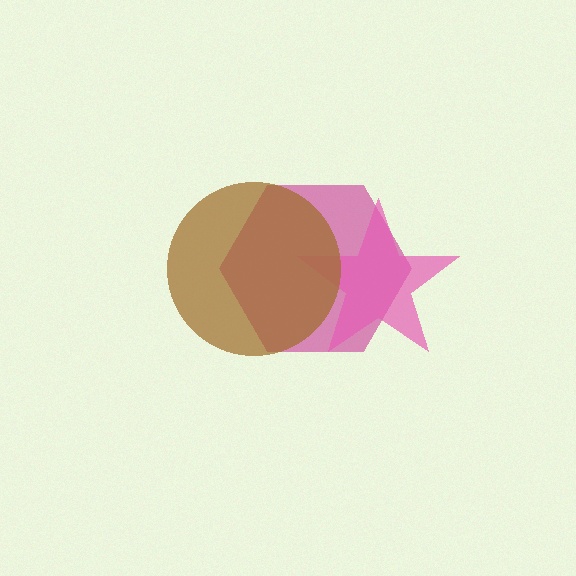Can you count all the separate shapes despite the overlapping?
Yes, there are 3 separate shapes.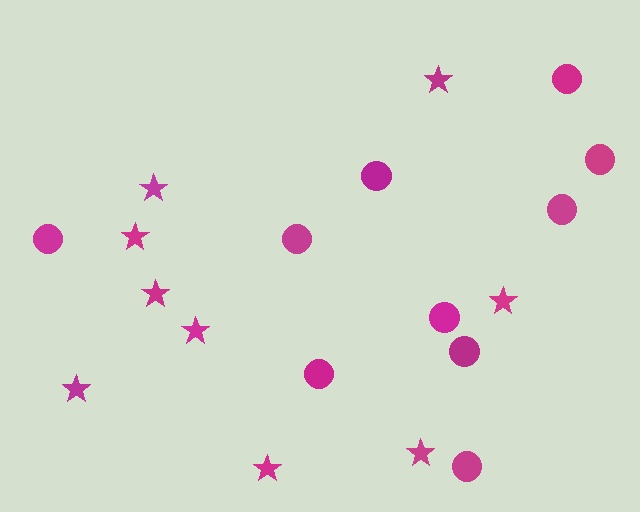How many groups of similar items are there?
There are 2 groups: one group of stars (9) and one group of circles (10).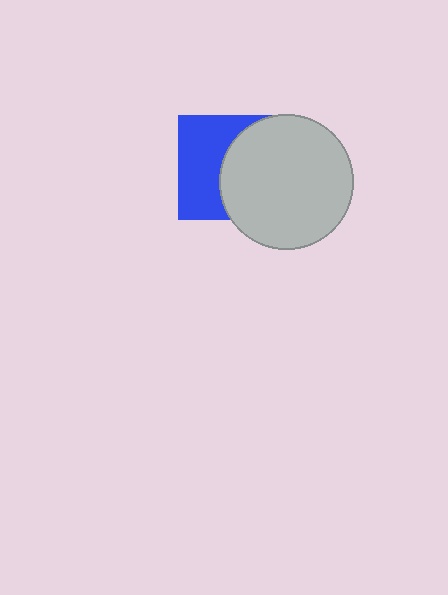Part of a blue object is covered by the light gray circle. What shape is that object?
It is a square.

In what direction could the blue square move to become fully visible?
The blue square could move left. That would shift it out from behind the light gray circle entirely.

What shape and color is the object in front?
The object in front is a light gray circle.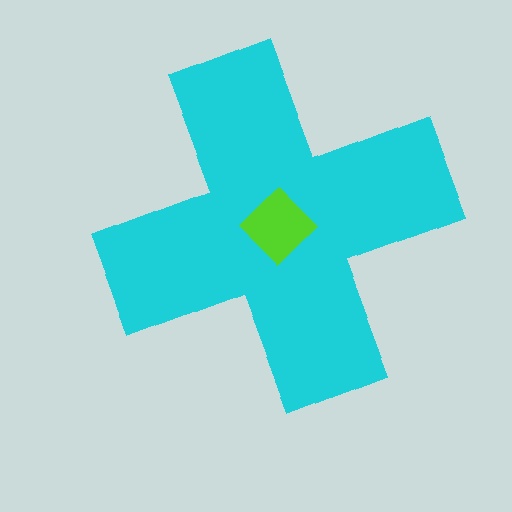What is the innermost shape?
The lime diamond.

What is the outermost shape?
The cyan cross.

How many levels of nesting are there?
2.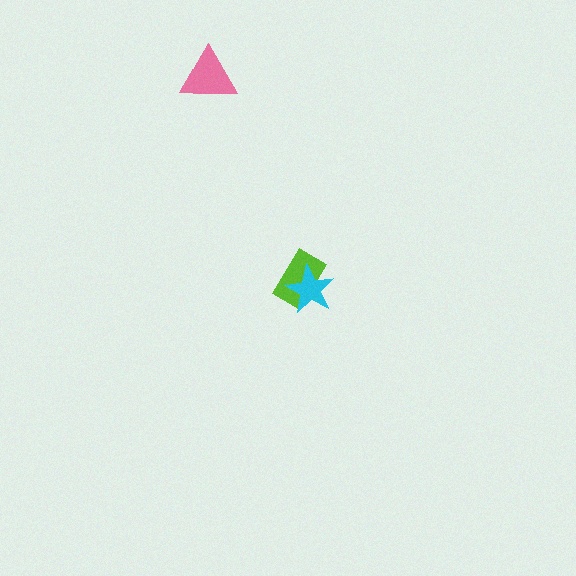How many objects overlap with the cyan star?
1 object overlaps with the cyan star.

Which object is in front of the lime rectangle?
The cyan star is in front of the lime rectangle.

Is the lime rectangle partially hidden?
Yes, it is partially covered by another shape.